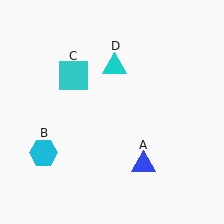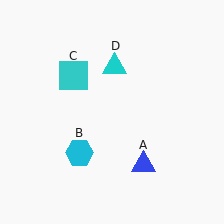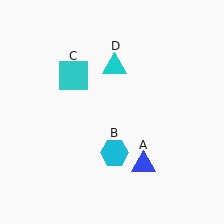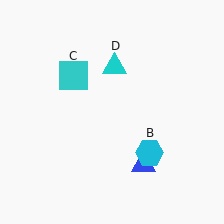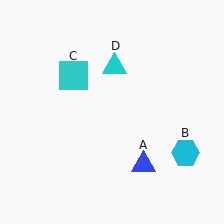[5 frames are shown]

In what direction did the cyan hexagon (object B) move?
The cyan hexagon (object B) moved right.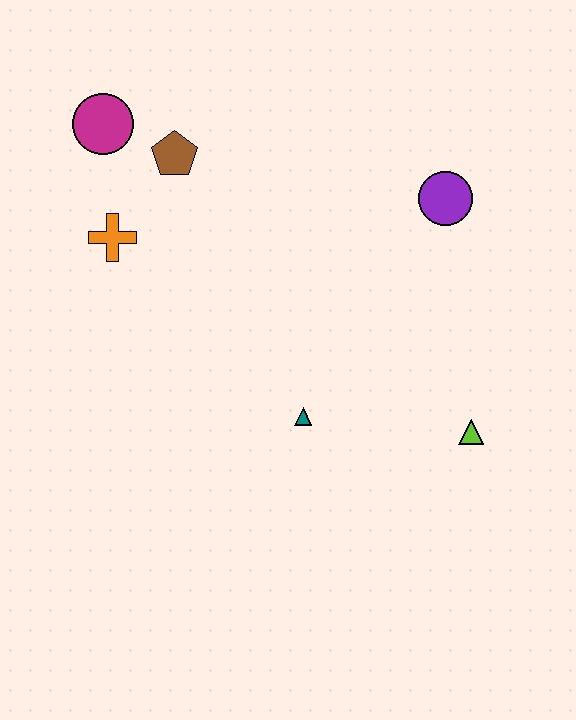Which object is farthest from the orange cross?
The lime triangle is farthest from the orange cross.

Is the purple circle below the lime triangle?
No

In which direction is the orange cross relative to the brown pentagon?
The orange cross is below the brown pentagon.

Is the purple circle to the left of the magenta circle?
No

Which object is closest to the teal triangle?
The lime triangle is closest to the teal triangle.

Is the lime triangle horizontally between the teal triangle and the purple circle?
No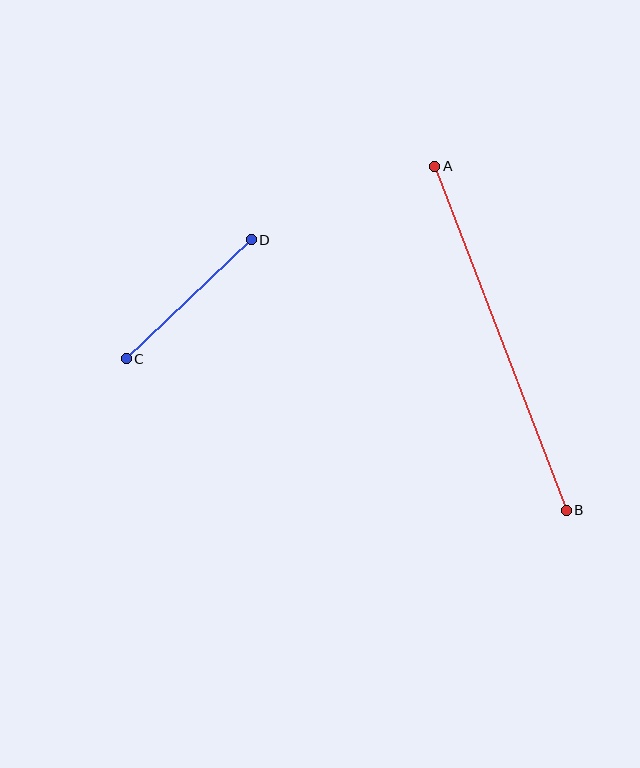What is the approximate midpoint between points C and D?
The midpoint is at approximately (189, 299) pixels.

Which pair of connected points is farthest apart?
Points A and B are farthest apart.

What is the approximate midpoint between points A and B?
The midpoint is at approximately (501, 338) pixels.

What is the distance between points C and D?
The distance is approximately 173 pixels.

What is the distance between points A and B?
The distance is approximately 368 pixels.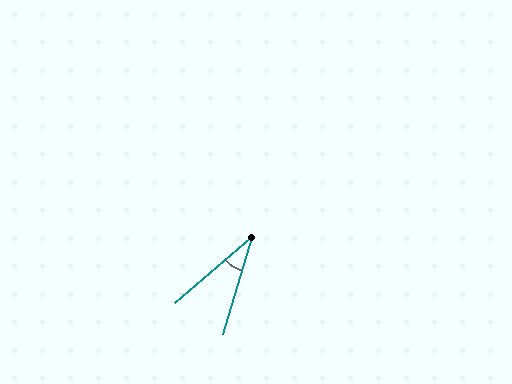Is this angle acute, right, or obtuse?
It is acute.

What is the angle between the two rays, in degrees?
Approximately 33 degrees.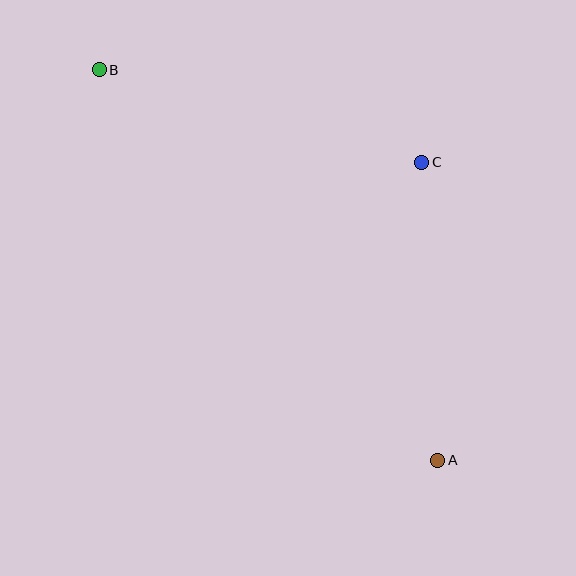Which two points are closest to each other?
Points A and C are closest to each other.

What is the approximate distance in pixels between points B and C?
The distance between B and C is approximately 336 pixels.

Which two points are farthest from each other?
Points A and B are farthest from each other.